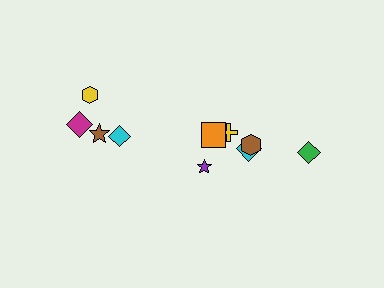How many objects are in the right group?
There are 6 objects.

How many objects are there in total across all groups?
There are 10 objects.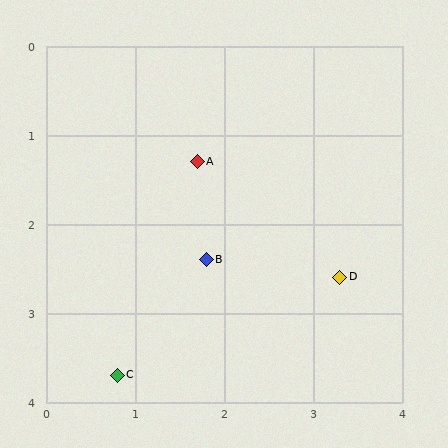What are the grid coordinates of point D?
Point D is at approximately (3.3, 2.6).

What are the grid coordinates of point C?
Point C is at approximately (0.8, 3.7).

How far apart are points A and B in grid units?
Points A and B are about 1.1 grid units apart.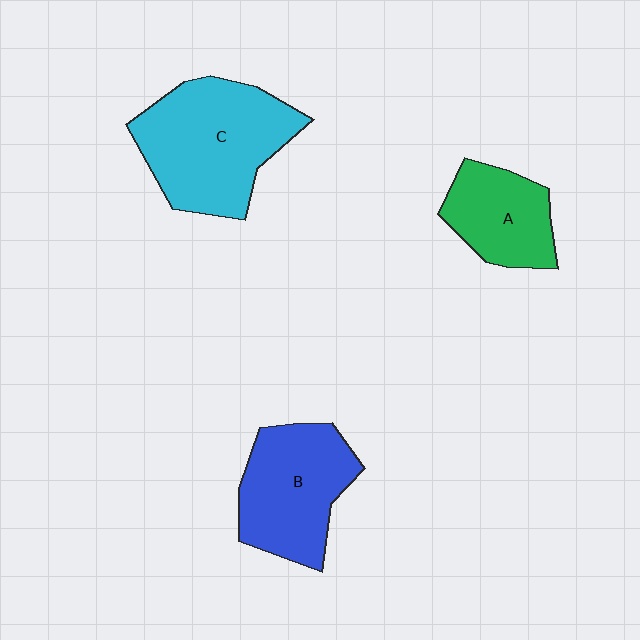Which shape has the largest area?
Shape C (cyan).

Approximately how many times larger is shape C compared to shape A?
Approximately 1.8 times.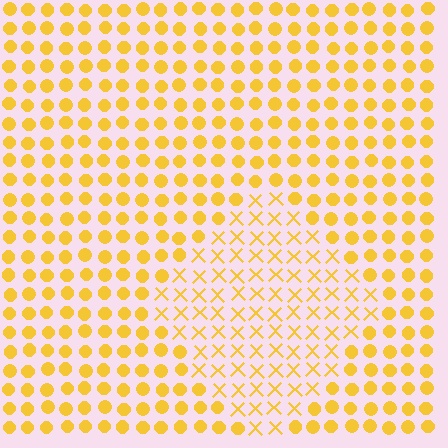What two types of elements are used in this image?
The image uses X marks inside the diamond region and circles outside it.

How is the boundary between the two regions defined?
The boundary is defined by a change in element shape: X marks inside vs. circles outside. All elements share the same color and spacing.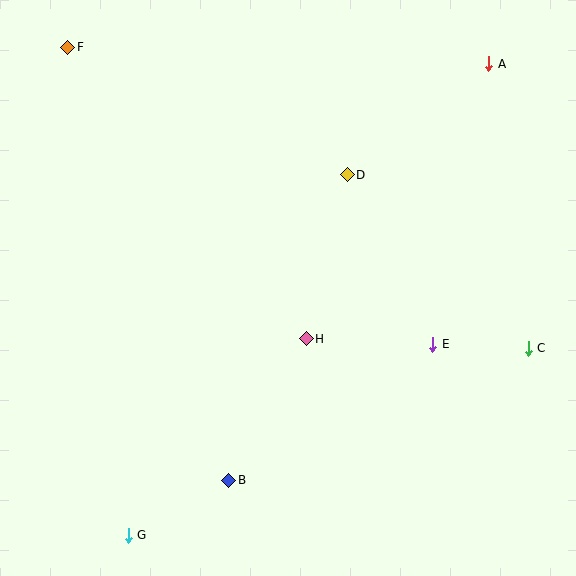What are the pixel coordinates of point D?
Point D is at (347, 175).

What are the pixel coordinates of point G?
Point G is at (128, 535).